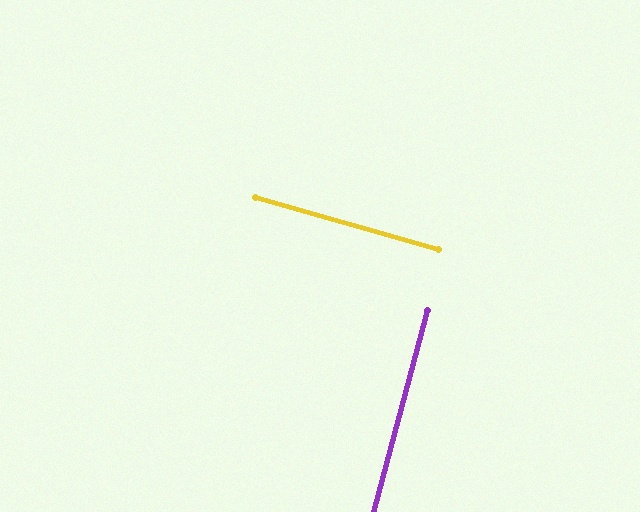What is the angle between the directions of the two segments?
Approximately 89 degrees.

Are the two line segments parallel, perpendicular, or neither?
Perpendicular — they meet at approximately 89°.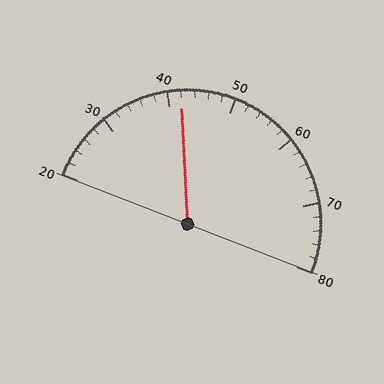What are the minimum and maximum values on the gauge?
The gauge ranges from 20 to 80.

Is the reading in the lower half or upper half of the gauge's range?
The reading is in the lower half of the range (20 to 80).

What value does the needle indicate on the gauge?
The needle indicates approximately 42.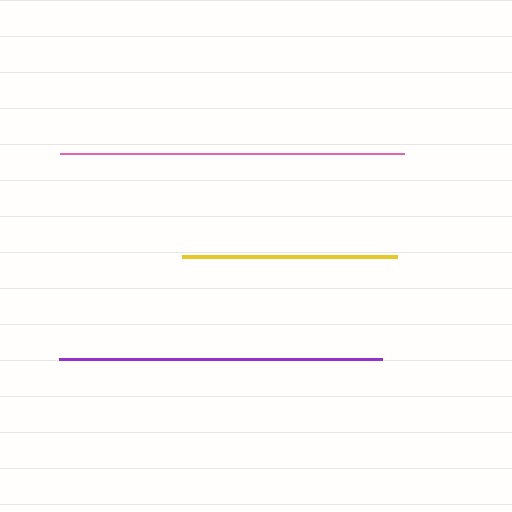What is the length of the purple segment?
The purple segment is approximately 323 pixels long.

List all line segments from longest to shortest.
From longest to shortest: pink, purple, yellow.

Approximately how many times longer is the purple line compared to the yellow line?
The purple line is approximately 1.5 times the length of the yellow line.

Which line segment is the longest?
The pink line is the longest at approximately 344 pixels.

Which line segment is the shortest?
The yellow line is the shortest at approximately 215 pixels.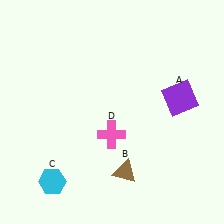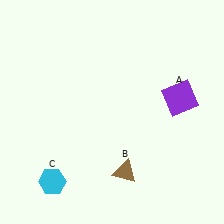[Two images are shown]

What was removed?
The pink cross (D) was removed in Image 2.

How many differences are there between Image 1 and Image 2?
There is 1 difference between the two images.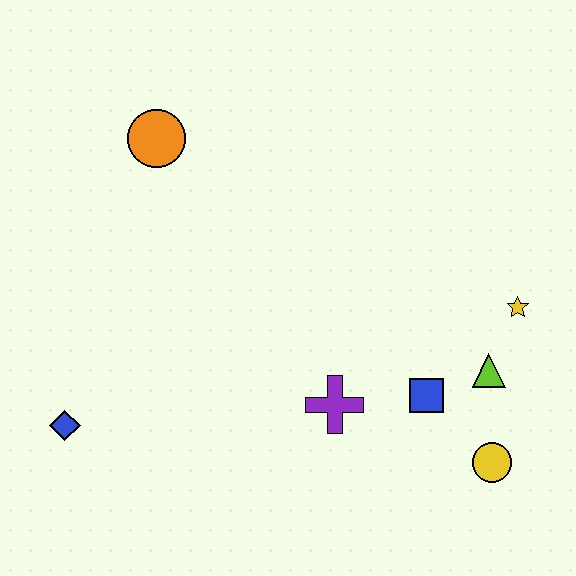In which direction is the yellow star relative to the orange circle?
The yellow star is to the right of the orange circle.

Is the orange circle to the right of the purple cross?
No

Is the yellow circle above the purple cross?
No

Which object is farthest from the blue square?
The orange circle is farthest from the blue square.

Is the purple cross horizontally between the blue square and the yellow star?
No